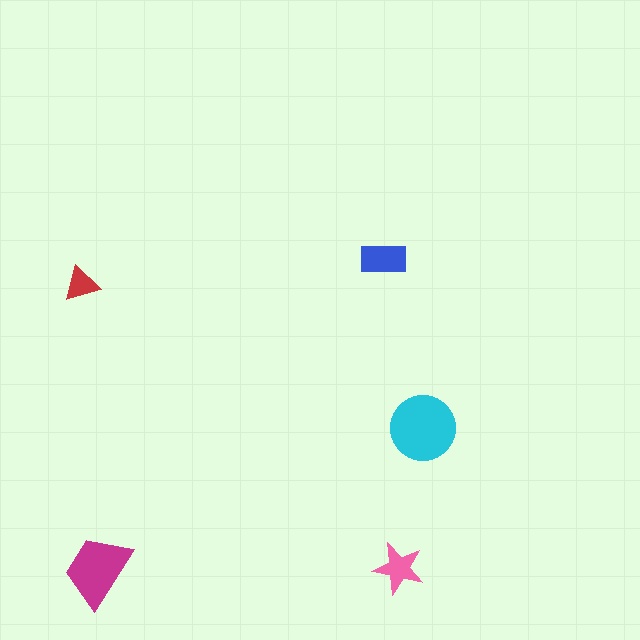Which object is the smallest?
The red triangle.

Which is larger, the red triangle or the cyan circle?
The cyan circle.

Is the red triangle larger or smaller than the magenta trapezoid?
Smaller.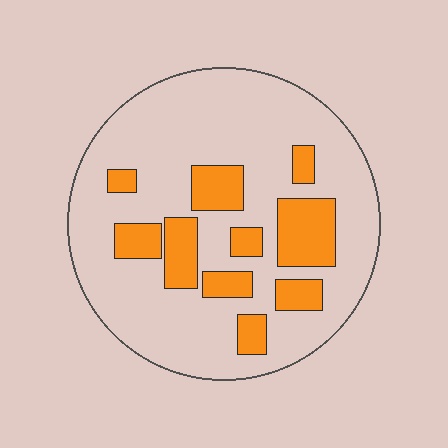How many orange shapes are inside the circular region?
10.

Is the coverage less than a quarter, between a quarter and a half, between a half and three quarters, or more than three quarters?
Less than a quarter.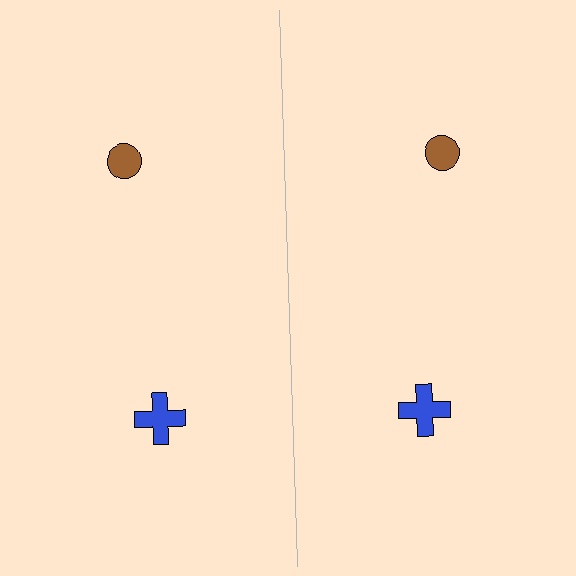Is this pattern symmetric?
Yes, this pattern has bilateral (reflection) symmetry.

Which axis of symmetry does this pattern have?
The pattern has a vertical axis of symmetry running through the center of the image.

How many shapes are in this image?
There are 4 shapes in this image.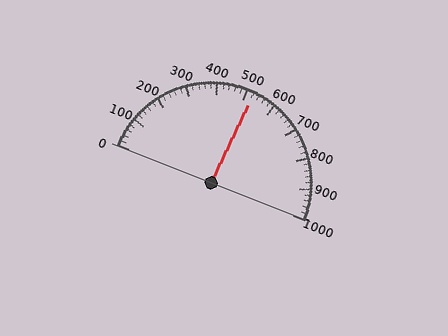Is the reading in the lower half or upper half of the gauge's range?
The reading is in the upper half of the range (0 to 1000).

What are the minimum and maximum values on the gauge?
The gauge ranges from 0 to 1000.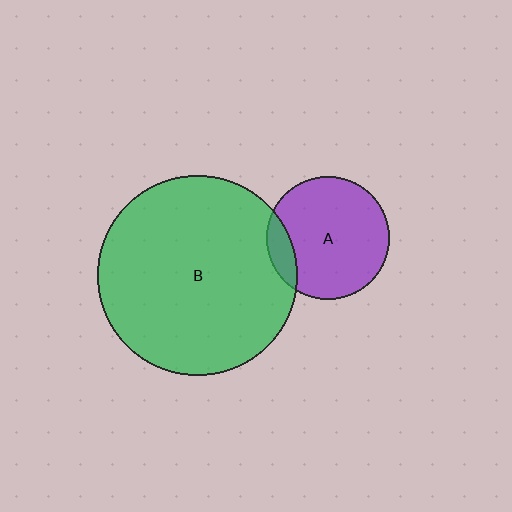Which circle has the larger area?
Circle B (green).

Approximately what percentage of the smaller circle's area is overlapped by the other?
Approximately 15%.